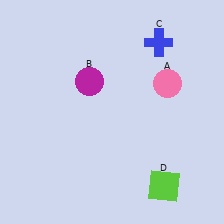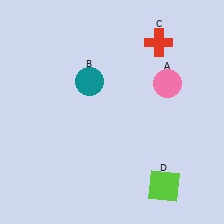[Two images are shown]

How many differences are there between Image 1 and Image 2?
There are 2 differences between the two images.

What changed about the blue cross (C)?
In Image 1, C is blue. In Image 2, it changed to red.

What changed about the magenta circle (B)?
In Image 1, B is magenta. In Image 2, it changed to teal.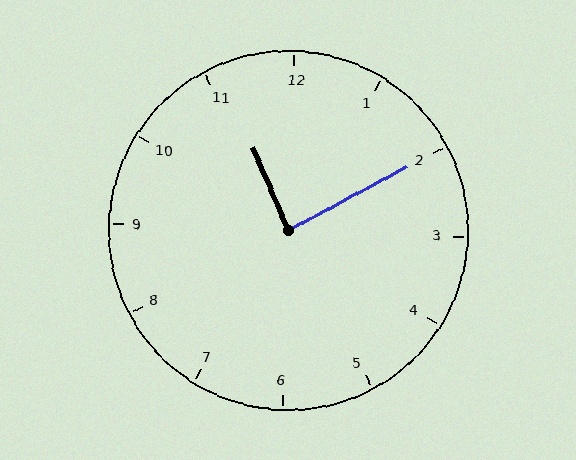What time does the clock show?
11:10.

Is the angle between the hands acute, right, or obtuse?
It is right.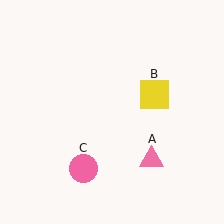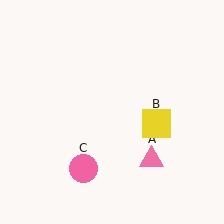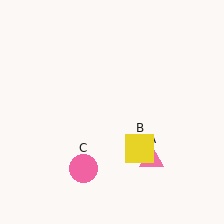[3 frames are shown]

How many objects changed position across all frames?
1 object changed position: yellow square (object B).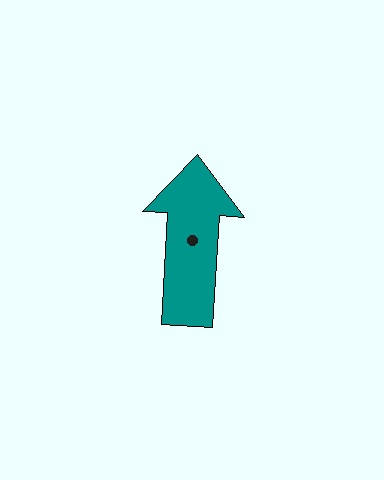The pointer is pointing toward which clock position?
Roughly 12 o'clock.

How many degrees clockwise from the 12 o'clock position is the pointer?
Approximately 4 degrees.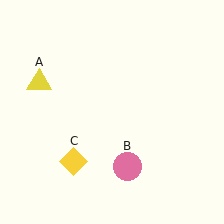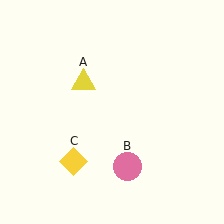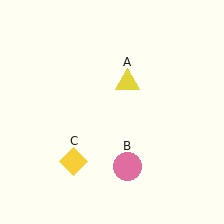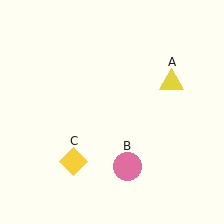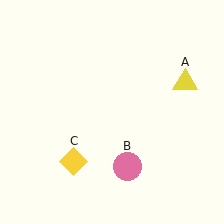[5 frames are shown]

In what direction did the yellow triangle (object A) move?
The yellow triangle (object A) moved right.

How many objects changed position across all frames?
1 object changed position: yellow triangle (object A).